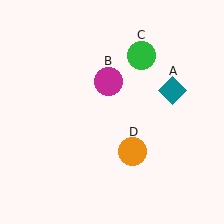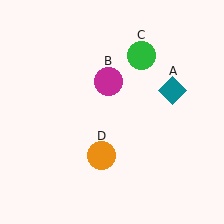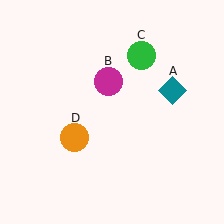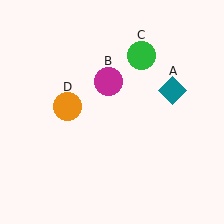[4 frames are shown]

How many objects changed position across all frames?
1 object changed position: orange circle (object D).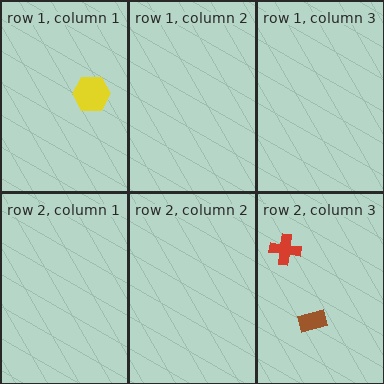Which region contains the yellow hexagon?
The row 1, column 1 region.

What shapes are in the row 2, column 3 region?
The brown rectangle, the red cross.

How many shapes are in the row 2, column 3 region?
2.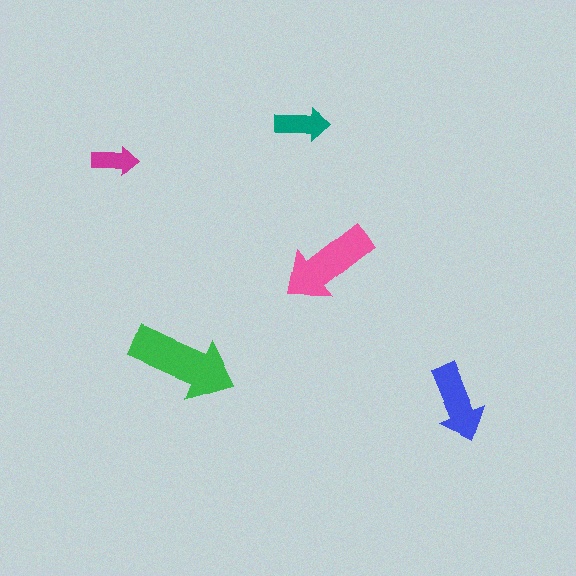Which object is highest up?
The teal arrow is topmost.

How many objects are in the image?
There are 5 objects in the image.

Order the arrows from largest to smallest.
the green one, the pink one, the blue one, the teal one, the magenta one.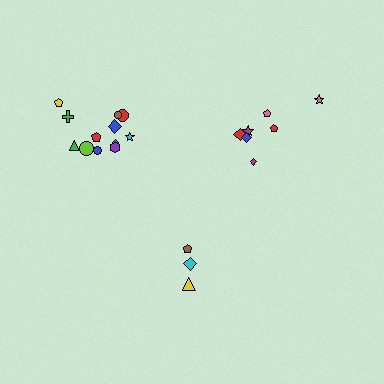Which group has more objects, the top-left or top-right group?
The top-left group.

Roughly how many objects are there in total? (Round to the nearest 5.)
Roughly 20 objects in total.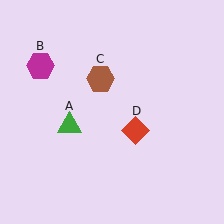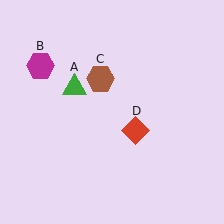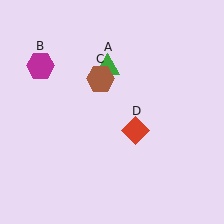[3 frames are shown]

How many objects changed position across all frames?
1 object changed position: green triangle (object A).